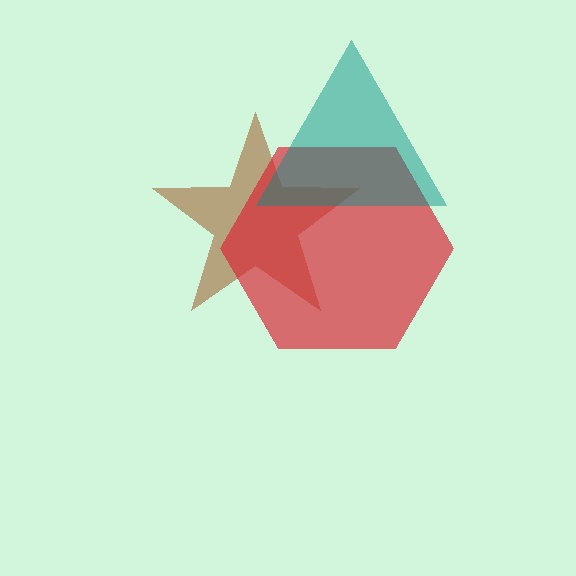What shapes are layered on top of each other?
The layered shapes are: a brown star, a red hexagon, a teal triangle.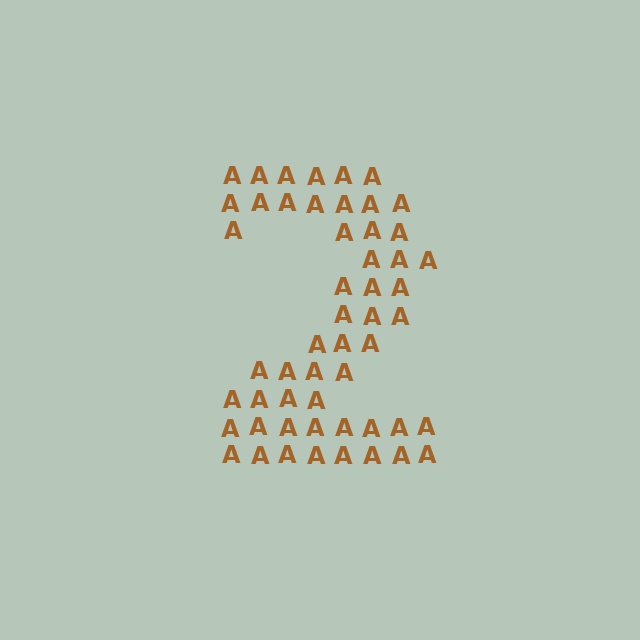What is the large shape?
The large shape is the digit 2.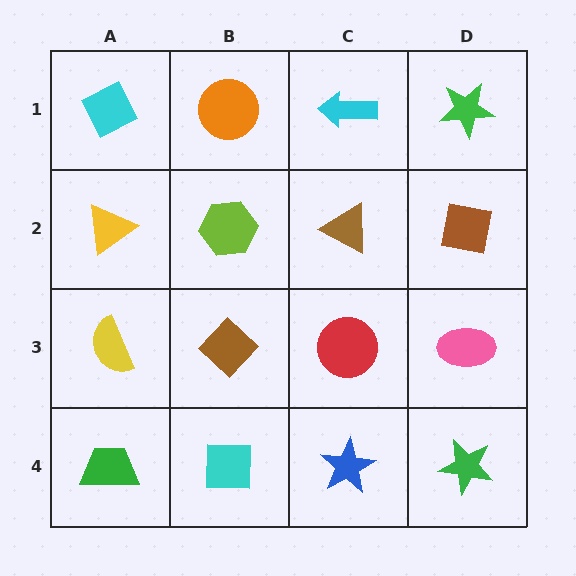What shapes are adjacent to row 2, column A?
A cyan diamond (row 1, column A), a yellow semicircle (row 3, column A), a lime hexagon (row 2, column B).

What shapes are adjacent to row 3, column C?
A brown triangle (row 2, column C), a blue star (row 4, column C), a brown diamond (row 3, column B), a pink ellipse (row 3, column D).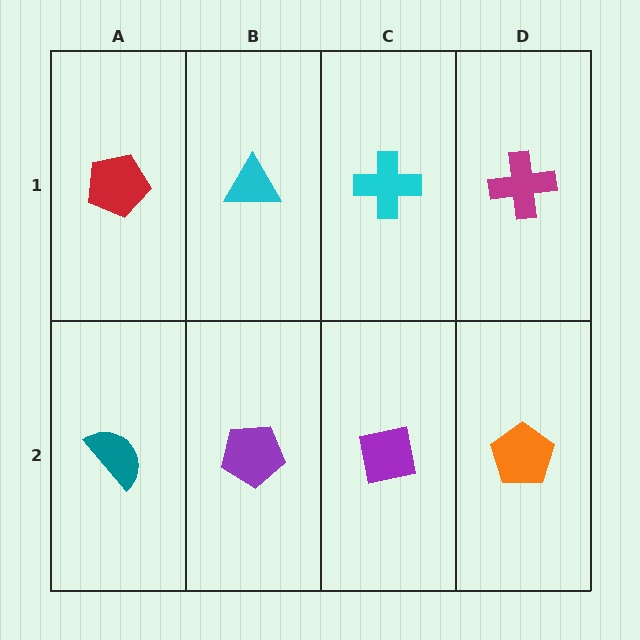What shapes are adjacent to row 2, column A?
A red pentagon (row 1, column A), a purple pentagon (row 2, column B).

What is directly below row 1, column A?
A teal semicircle.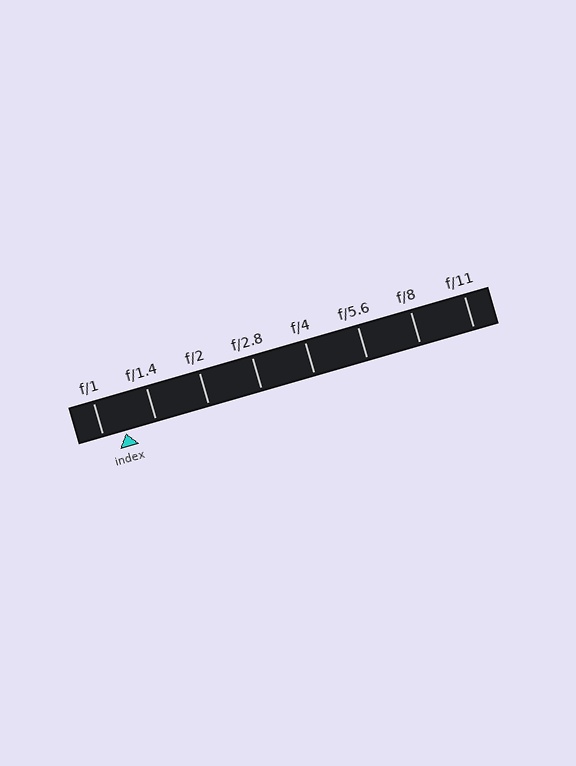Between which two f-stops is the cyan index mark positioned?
The index mark is between f/1 and f/1.4.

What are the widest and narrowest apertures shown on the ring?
The widest aperture shown is f/1 and the narrowest is f/11.